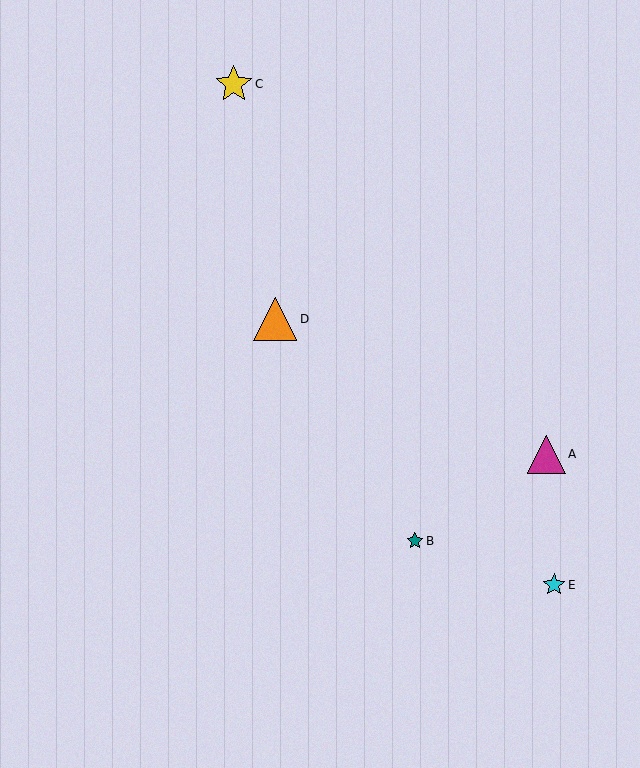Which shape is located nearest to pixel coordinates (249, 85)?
The yellow star (labeled C) at (234, 84) is nearest to that location.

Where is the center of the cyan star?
The center of the cyan star is at (554, 585).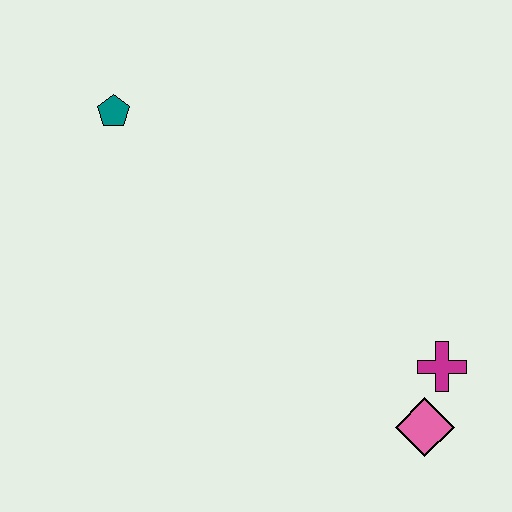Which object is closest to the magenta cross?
The pink diamond is closest to the magenta cross.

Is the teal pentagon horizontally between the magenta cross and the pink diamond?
No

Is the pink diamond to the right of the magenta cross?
No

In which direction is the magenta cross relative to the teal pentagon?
The magenta cross is to the right of the teal pentagon.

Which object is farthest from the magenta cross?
The teal pentagon is farthest from the magenta cross.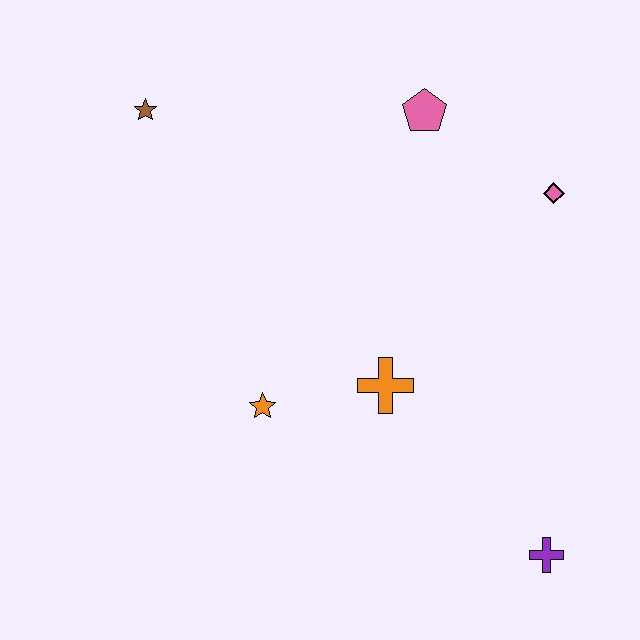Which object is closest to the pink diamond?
The pink pentagon is closest to the pink diamond.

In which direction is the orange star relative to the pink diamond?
The orange star is to the left of the pink diamond.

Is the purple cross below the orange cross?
Yes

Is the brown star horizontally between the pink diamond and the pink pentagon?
No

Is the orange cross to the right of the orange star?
Yes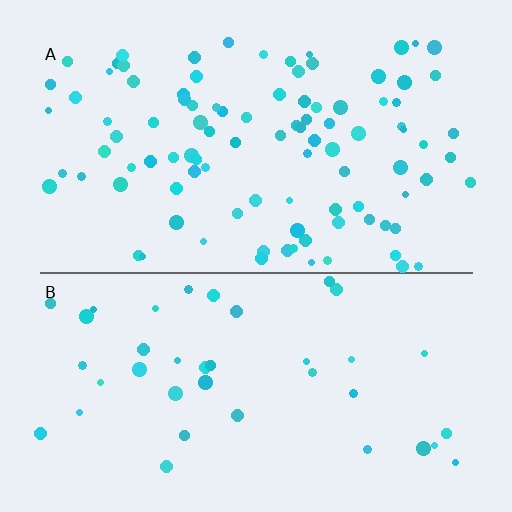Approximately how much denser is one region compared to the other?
Approximately 2.5× — region A over region B.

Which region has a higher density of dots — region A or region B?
A (the top).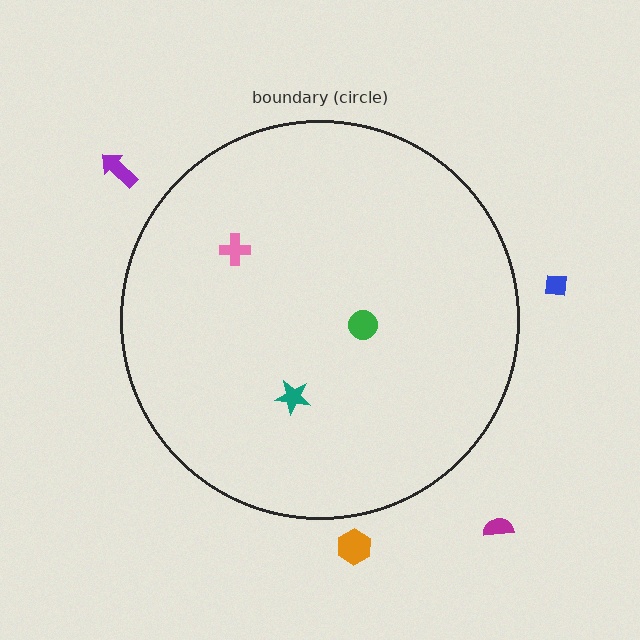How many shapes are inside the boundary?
3 inside, 4 outside.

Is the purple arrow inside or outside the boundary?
Outside.